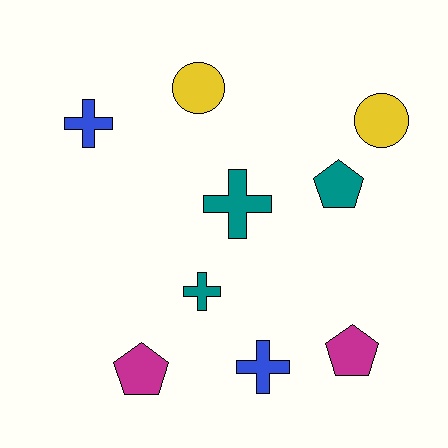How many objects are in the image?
There are 9 objects.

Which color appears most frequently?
Teal, with 3 objects.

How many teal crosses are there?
There are 2 teal crosses.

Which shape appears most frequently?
Cross, with 4 objects.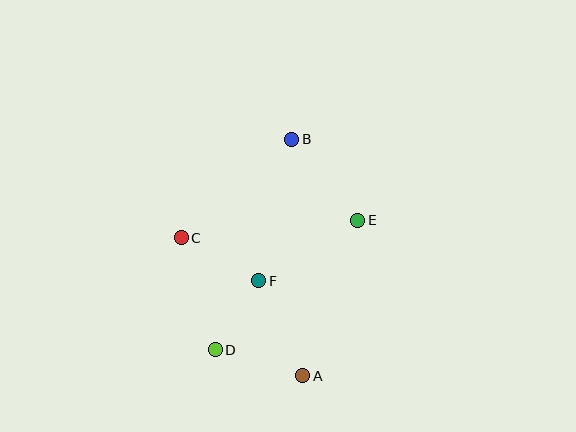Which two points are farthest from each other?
Points A and B are farthest from each other.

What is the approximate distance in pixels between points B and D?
The distance between B and D is approximately 224 pixels.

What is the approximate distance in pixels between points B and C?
The distance between B and C is approximately 148 pixels.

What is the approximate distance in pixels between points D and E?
The distance between D and E is approximately 193 pixels.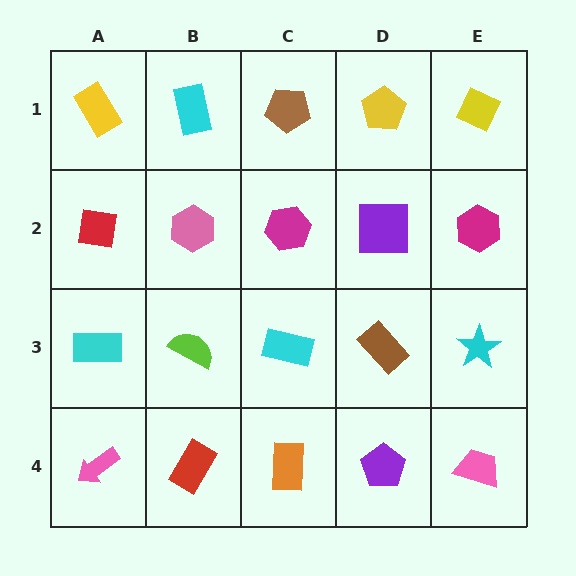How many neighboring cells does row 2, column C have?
4.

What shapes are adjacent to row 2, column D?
A yellow pentagon (row 1, column D), a brown rectangle (row 3, column D), a magenta hexagon (row 2, column C), a magenta hexagon (row 2, column E).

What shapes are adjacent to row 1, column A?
A red square (row 2, column A), a cyan rectangle (row 1, column B).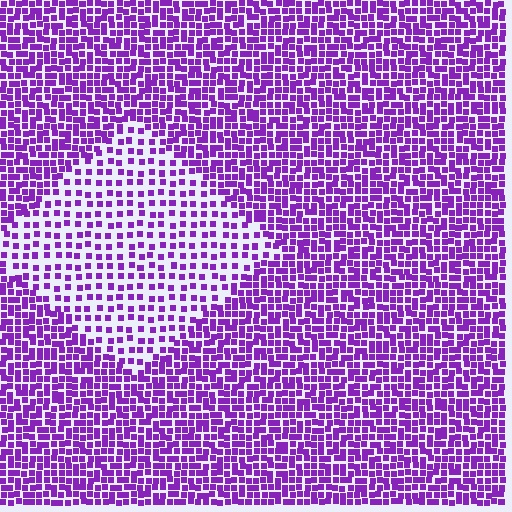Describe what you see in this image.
The image contains small purple elements arranged at two different densities. A diamond-shaped region is visible where the elements are less densely packed than the surrounding area.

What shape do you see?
I see a diamond.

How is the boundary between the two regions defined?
The boundary is defined by a change in element density (approximately 2.1x ratio). All elements are the same color, size, and shape.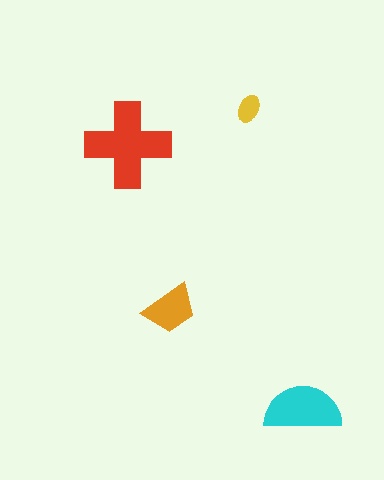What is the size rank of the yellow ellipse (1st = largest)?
4th.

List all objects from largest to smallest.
The red cross, the cyan semicircle, the orange trapezoid, the yellow ellipse.